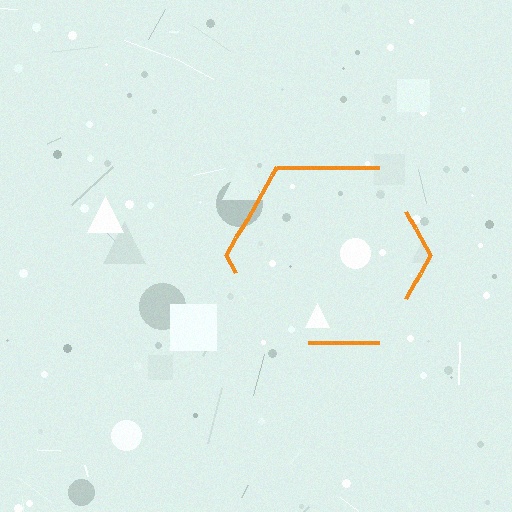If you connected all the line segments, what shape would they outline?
They would outline a hexagon.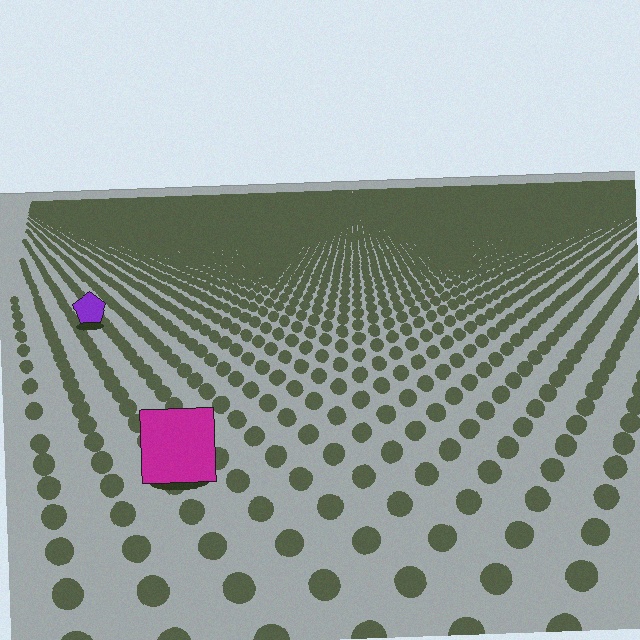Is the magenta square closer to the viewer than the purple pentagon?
Yes. The magenta square is closer — you can tell from the texture gradient: the ground texture is coarser near it.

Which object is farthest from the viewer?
The purple pentagon is farthest from the viewer. It appears smaller and the ground texture around it is denser.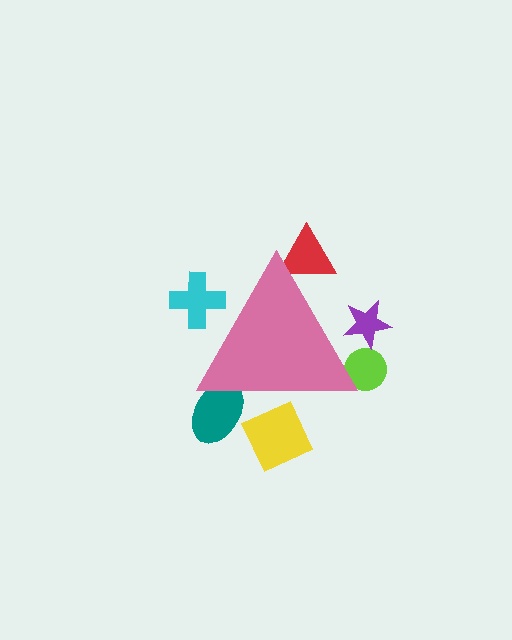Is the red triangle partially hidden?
Yes, the red triangle is partially hidden behind the pink triangle.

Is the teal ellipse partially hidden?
Yes, the teal ellipse is partially hidden behind the pink triangle.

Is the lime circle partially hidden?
Yes, the lime circle is partially hidden behind the pink triangle.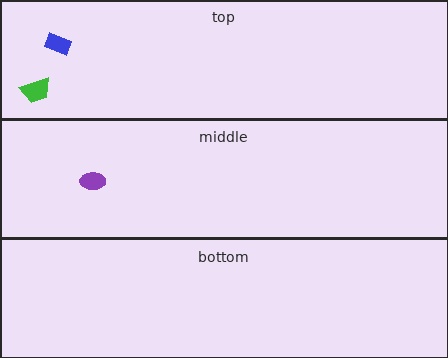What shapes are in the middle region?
The purple ellipse.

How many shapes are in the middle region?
1.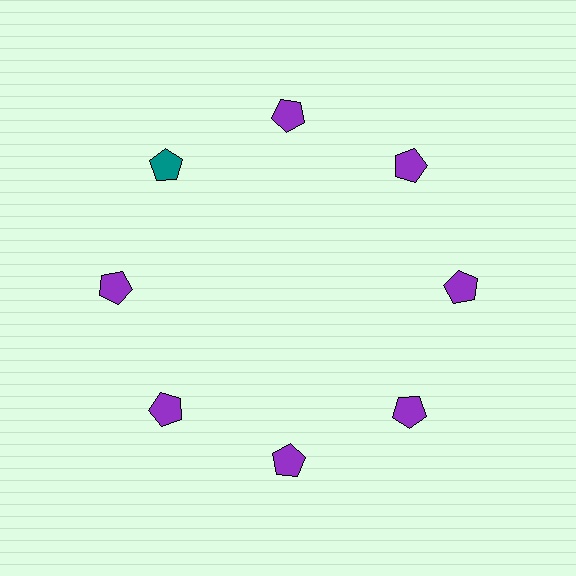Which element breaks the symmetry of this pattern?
The teal pentagon at roughly the 10 o'clock position breaks the symmetry. All other shapes are purple pentagons.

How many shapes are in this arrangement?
There are 8 shapes arranged in a ring pattern.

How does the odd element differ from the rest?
It has a different color: teal instead of purple.